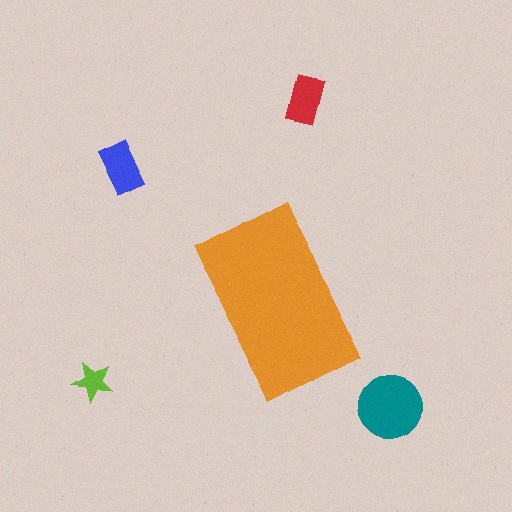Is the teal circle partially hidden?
No, the teal circle is fully visible.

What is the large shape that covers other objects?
An orange rectangle.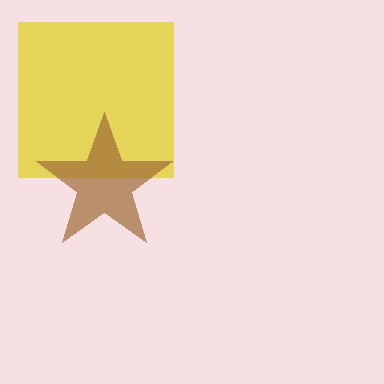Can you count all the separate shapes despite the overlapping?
Yes, there are 2 separate shapes.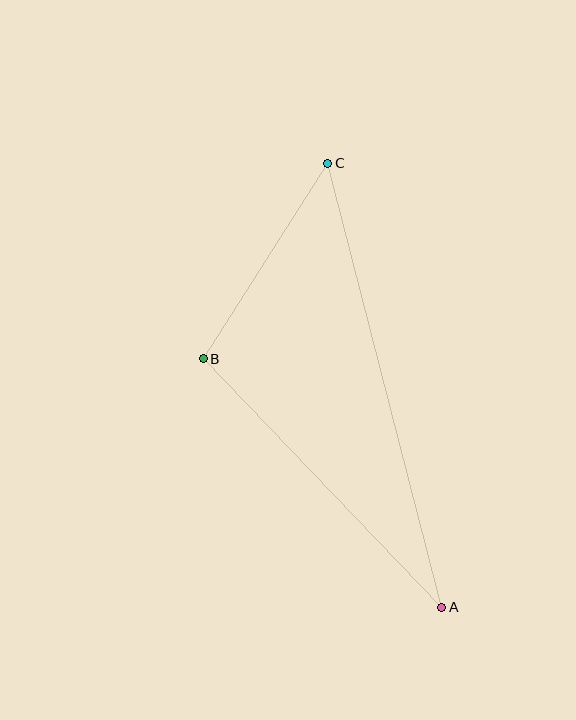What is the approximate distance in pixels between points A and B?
The distance between A and B is approximately 345 pixels.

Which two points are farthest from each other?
Points A and C are farthest from each other.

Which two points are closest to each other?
Points B and C are closest to each other.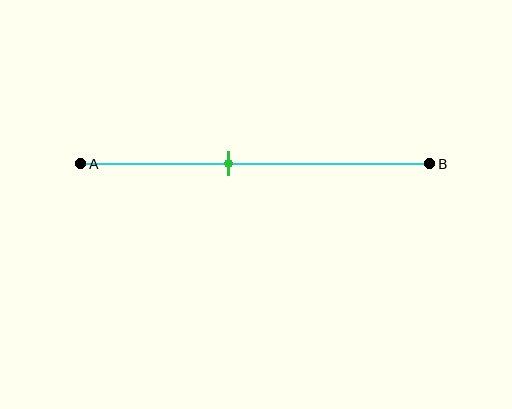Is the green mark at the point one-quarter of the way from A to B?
No, the mark is at about 40% from A, not at the 25% one-quarter point.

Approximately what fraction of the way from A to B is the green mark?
The green mark is approximately 40% of the way from A to B.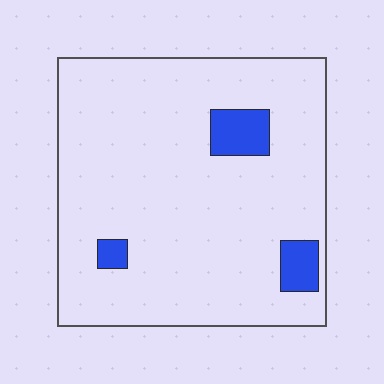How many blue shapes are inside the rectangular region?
3.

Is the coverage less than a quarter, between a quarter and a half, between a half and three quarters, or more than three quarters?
Less than a quarter.